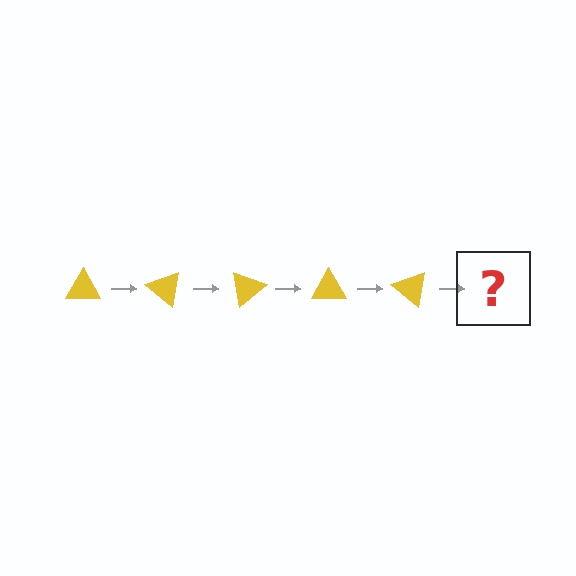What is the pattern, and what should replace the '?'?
The pattern is that the triangle rotates 40 degrees each step. The '?' should be a yellow triangle rotated 200 degrees.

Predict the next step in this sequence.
The next step is a yellow triangle rotated 200 degrees.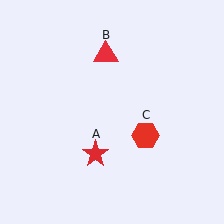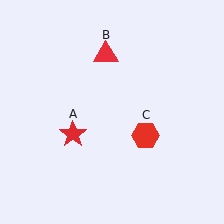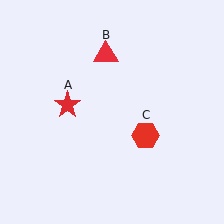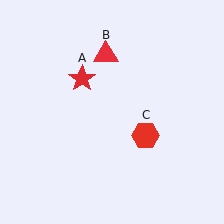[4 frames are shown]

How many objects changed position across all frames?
1 object changed position: red star (object A).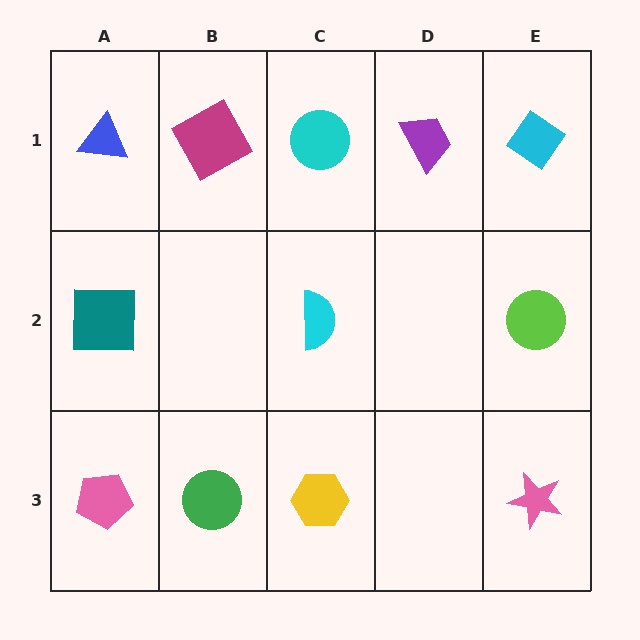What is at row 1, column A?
A blue triangle.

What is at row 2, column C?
A cyan semicircle.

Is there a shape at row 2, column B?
No, that cell is empty.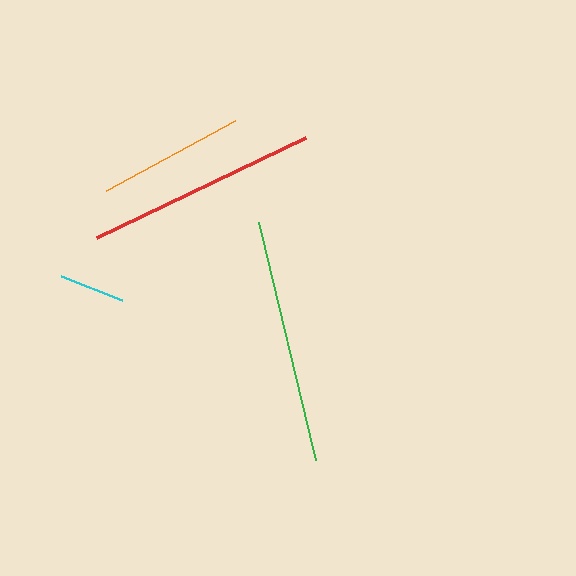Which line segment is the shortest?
The cyan line is the shortest at approximately 65 pixels.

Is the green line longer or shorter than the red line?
The green line is longer than the red line.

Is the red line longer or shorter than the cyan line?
The red line is longer than the cyan line.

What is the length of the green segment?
The green segment is approximately 245 pixels long.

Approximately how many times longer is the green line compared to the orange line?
The green line is approximately 1.7 times the length of the orange line.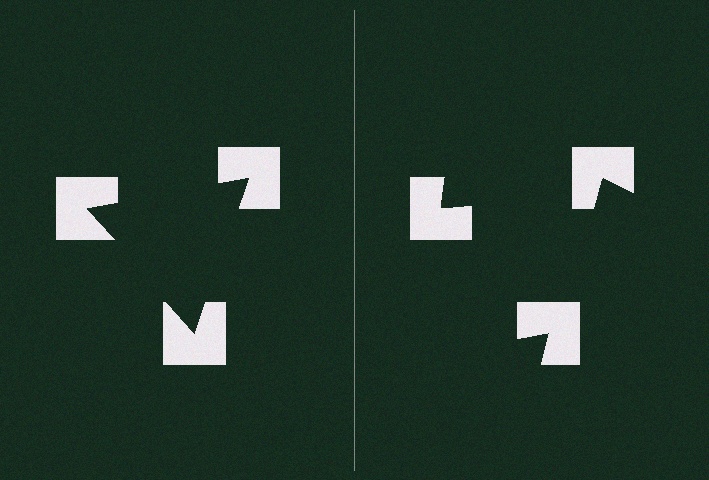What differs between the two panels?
The notched squares are positioned identically on both sides; only the wedge orientations differ. On the left they align to a triangle; on the right they are misaligned.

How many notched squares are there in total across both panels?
6 — 3 on each side.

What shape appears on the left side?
An illusory triangle.